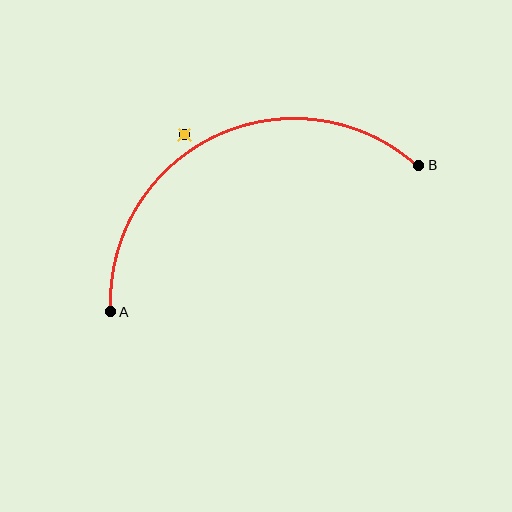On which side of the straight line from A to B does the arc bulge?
The arc bulges above the straight line connecting A and B.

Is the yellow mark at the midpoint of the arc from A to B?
No — the yellow mark does not lie on the arc at all. It sits slightly outside the curve.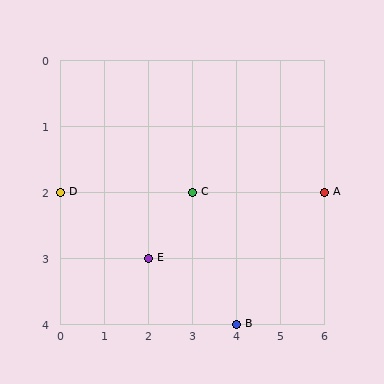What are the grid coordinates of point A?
Point A is at grid coordinates (6, 2).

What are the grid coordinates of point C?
Point C is at grid coordinates (3, 2).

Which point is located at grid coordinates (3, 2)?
Point C is at (3, 2).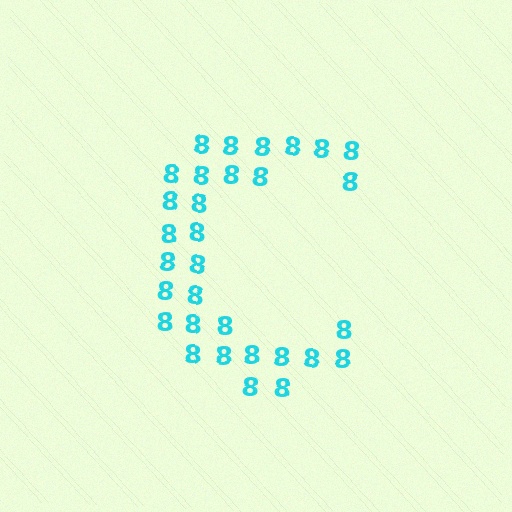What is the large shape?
The large shape is the letter C.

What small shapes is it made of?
It is made of small digit 8's.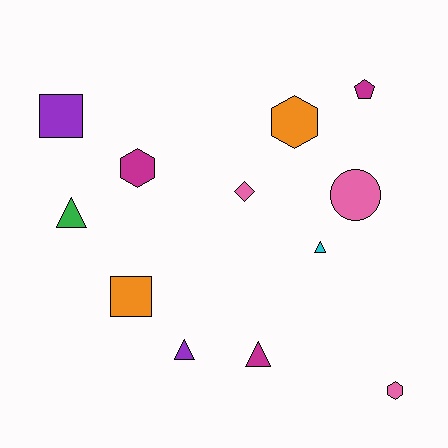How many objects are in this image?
There are 12 objects.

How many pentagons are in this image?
There is 1 pentagon.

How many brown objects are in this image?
There are no brown objects.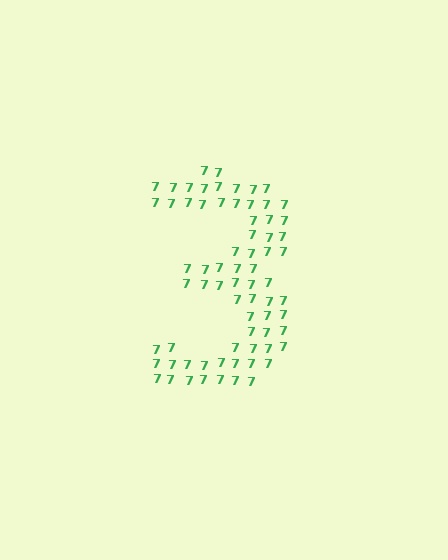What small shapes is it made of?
It is made of small digit 7's.